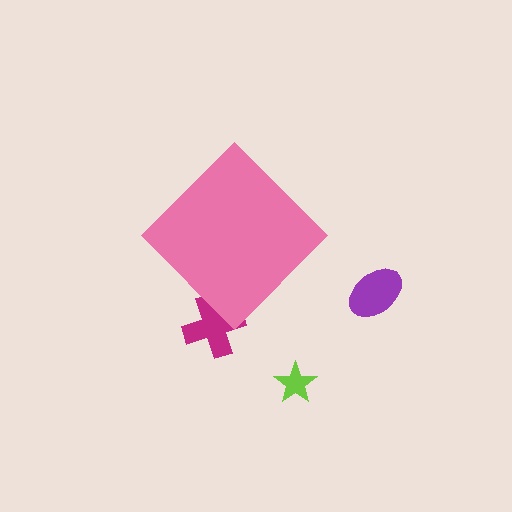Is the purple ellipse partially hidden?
No, the purple ellipse is fully visible.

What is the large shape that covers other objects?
A pink diamond.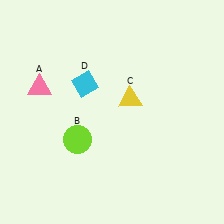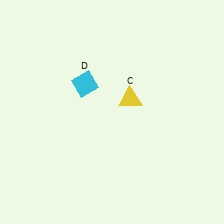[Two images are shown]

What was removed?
The pink triangle (A), the lime circle (B) were removed in Image 2.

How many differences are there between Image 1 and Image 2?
There are 2 differences between the two images.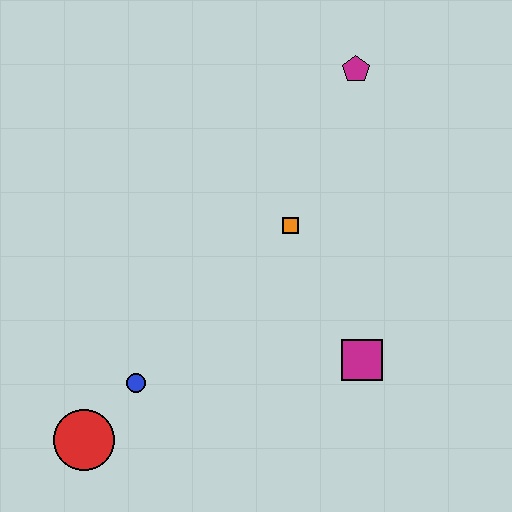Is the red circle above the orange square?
No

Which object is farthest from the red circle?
The magenta pentagon is farthest from the red circle.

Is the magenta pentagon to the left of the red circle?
No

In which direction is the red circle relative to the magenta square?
The red circle is to the left of the magenta square.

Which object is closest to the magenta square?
The orange square is closest to the magenta square.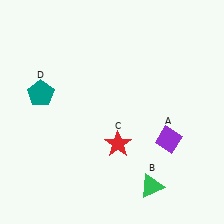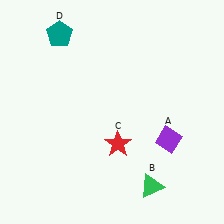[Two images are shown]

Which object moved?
The teal pentagon (D) moved up.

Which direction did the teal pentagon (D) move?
The teal pentagon (D) moved up.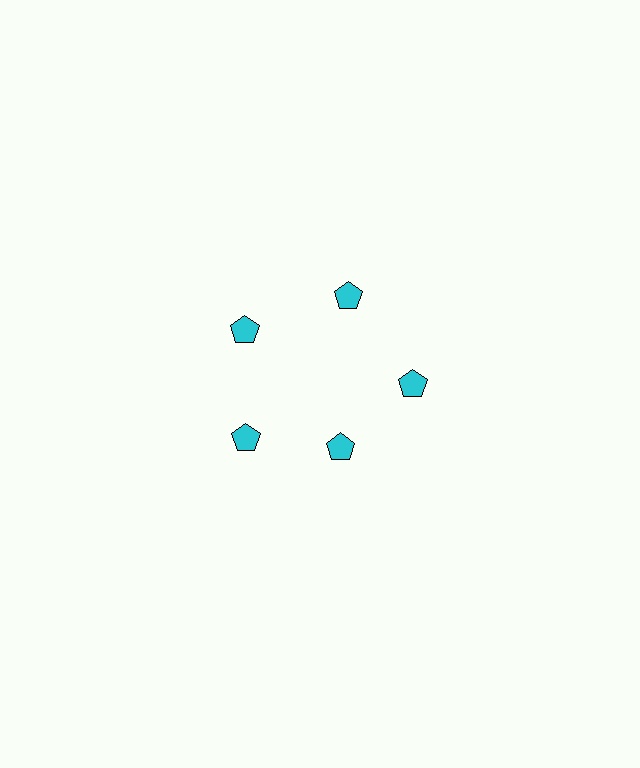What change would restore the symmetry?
The symmetry would be restored by moving it outward, back onto the ring so that all 5 pentagons sit at equal angles and equal distance from the center.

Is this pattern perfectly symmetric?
No. The 5 cyan pentagons are arranged in a ring, but one element near the 5 o'clock position is pulled inward toward the center, breaking the 5-fold rotational symmetry.